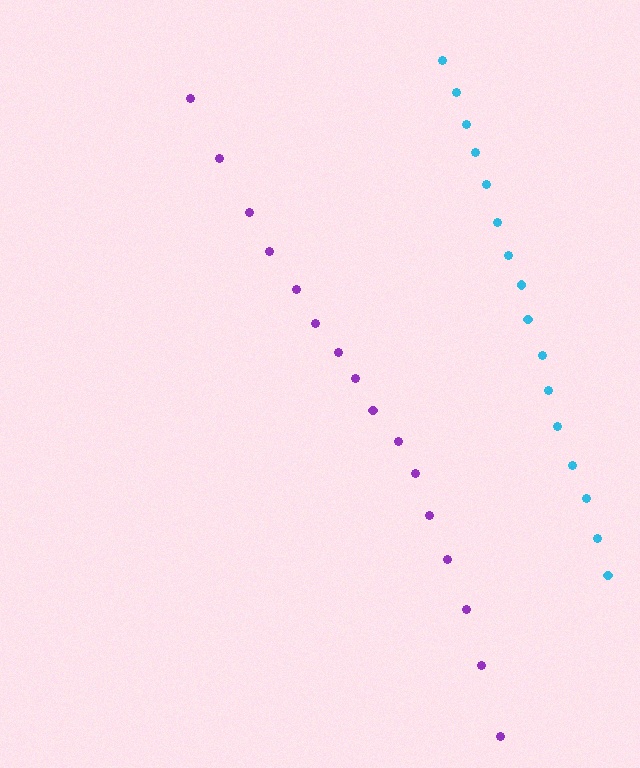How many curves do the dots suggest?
There are 2 distinct paths.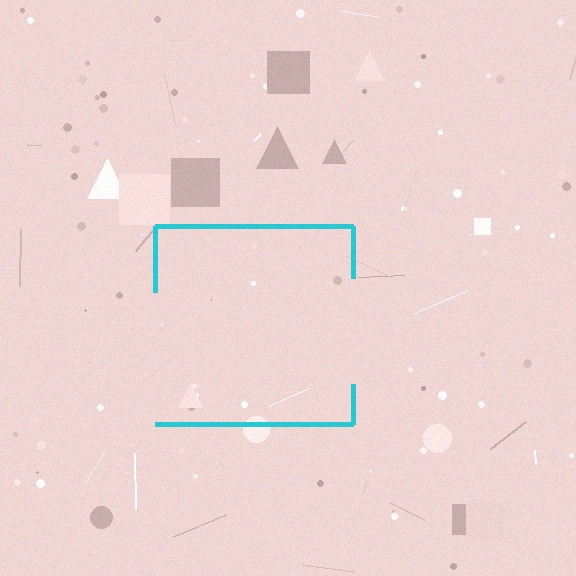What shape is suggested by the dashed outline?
The dashed outline suggests a square.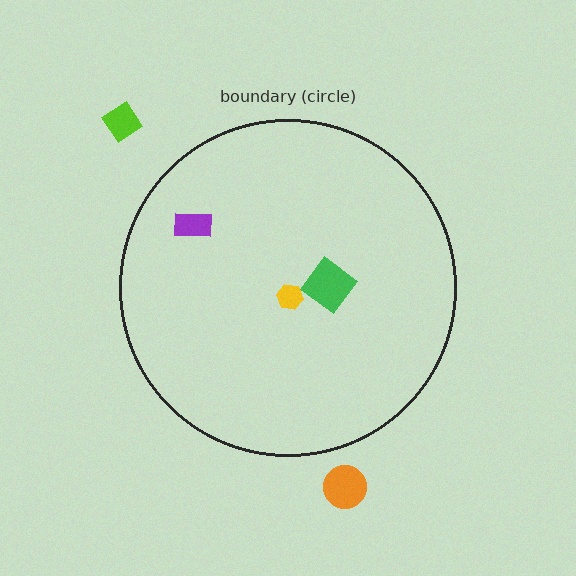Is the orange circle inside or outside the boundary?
Outside.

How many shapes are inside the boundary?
3 inside, 2 outside.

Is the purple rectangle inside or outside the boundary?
Inside.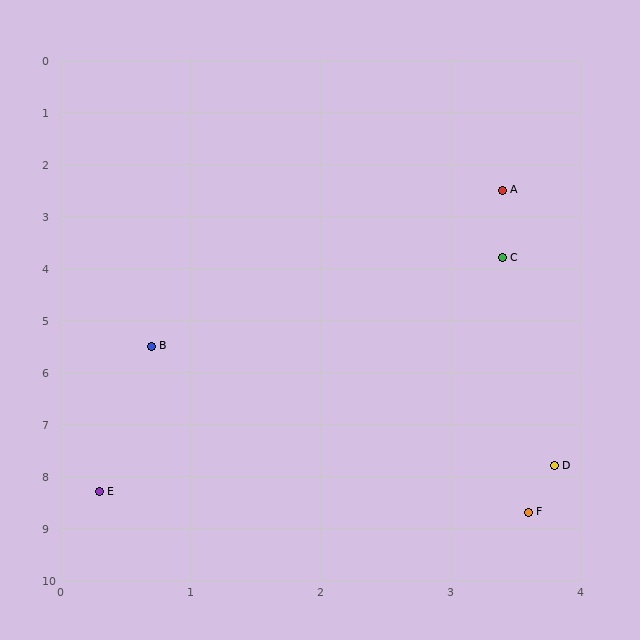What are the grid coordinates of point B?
Point B is at approximately (0.7, 5.5).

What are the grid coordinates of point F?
Point F is at approximately (3.6, 8.7).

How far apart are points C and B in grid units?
Points C and B are about 3.2 grid units apart.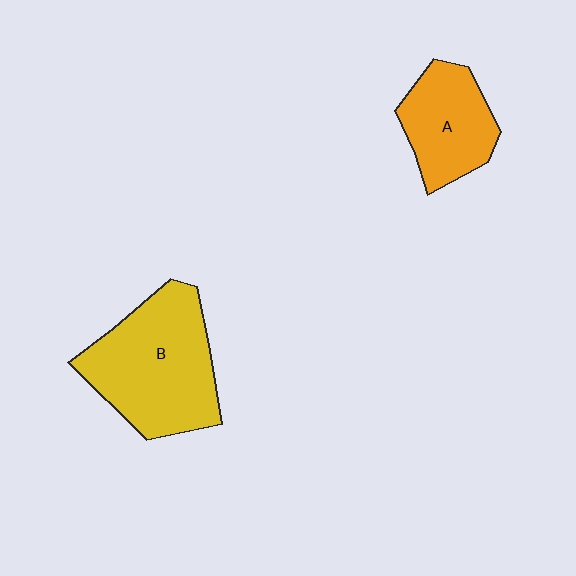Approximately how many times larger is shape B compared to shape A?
Approximately 1.7 times.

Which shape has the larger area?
Shape B (yellow).